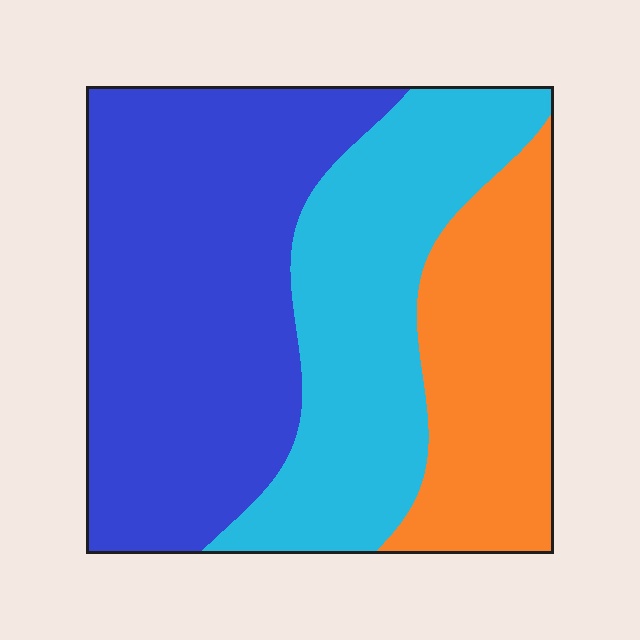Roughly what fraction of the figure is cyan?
Cyan takes up about one third (1/3) of the figure.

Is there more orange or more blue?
Blue.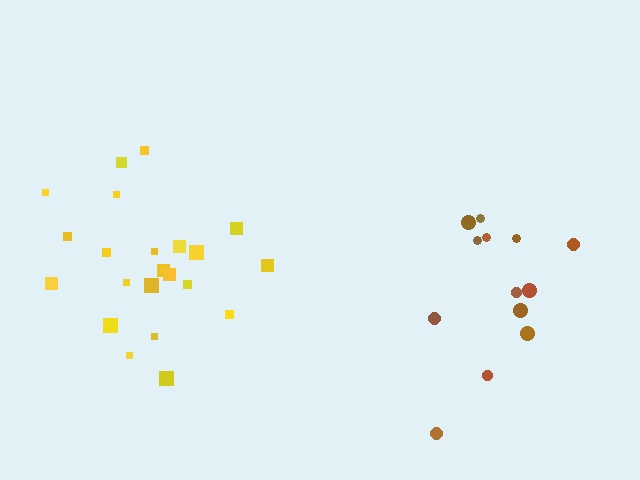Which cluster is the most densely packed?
Yellow.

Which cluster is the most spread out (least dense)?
Brown.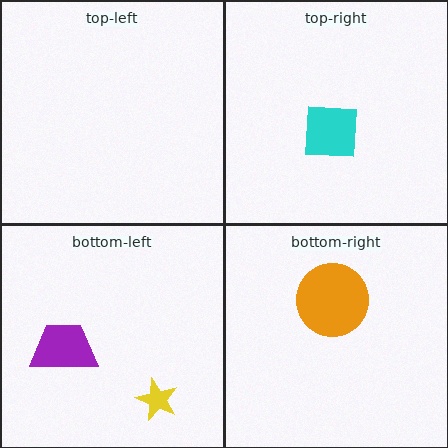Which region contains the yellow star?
The bottom-left region.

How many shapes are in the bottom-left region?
2.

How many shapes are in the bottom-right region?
1.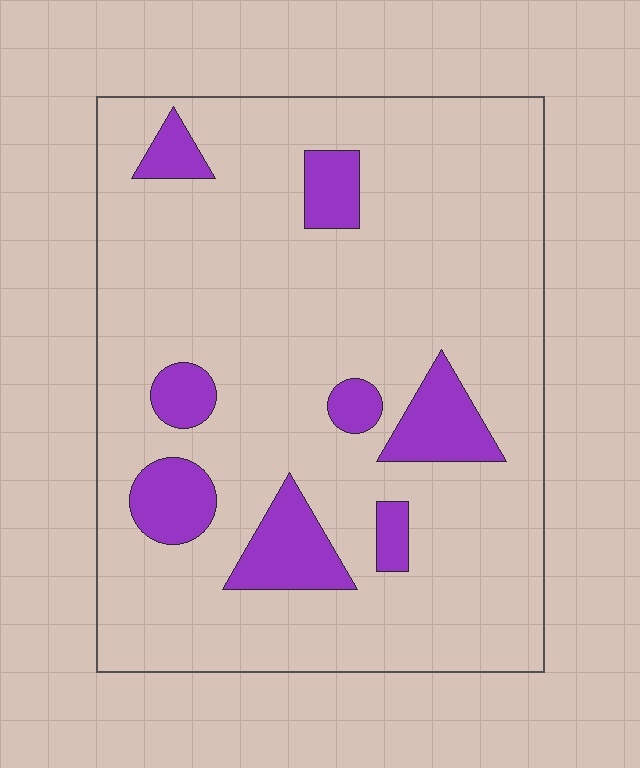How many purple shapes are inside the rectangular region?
8.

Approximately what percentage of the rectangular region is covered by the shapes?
Approximately 15%.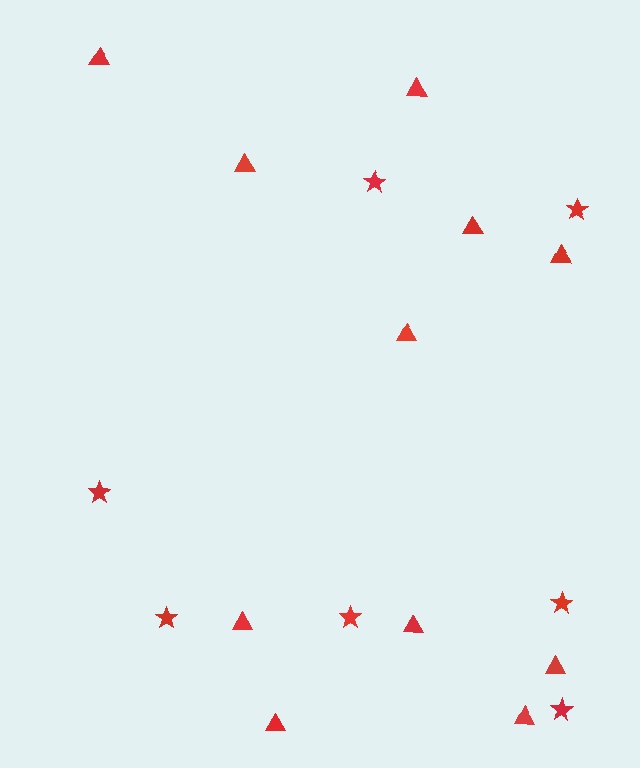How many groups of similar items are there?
There are 2 groups: one group of triangles (11) and one group of stars (7).